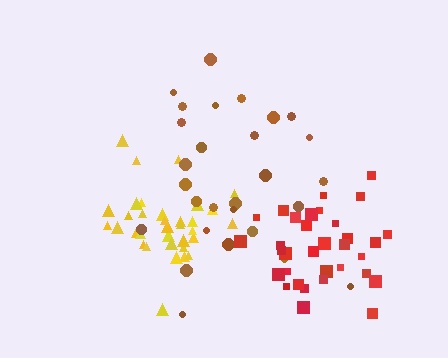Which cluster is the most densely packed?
Yellow.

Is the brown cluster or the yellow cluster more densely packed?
Yellow.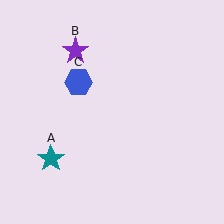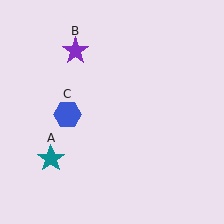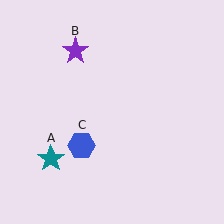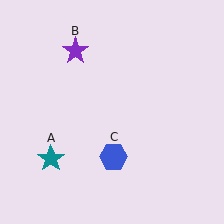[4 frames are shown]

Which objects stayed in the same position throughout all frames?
Teal star (object A) and purple star (object B) remained stationary.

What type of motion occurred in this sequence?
The blue hexagon (object C) rotated counterclockwise around the center of the scene.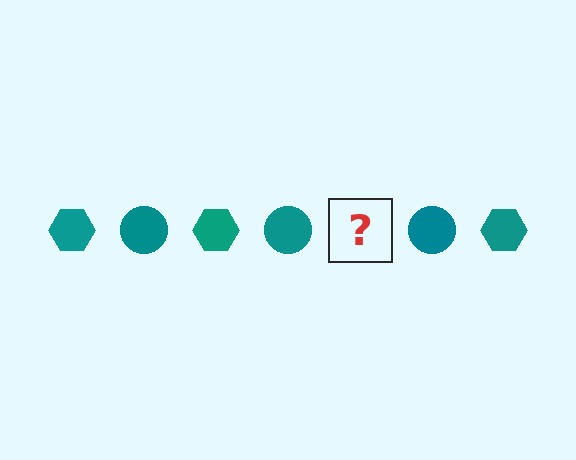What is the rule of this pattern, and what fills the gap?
The rule is that the pattern cycles through hexagon, circle shapes in teal. The gap should be filled with a teal hexagon.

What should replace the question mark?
The question mark should be replaced with a teal hexagon.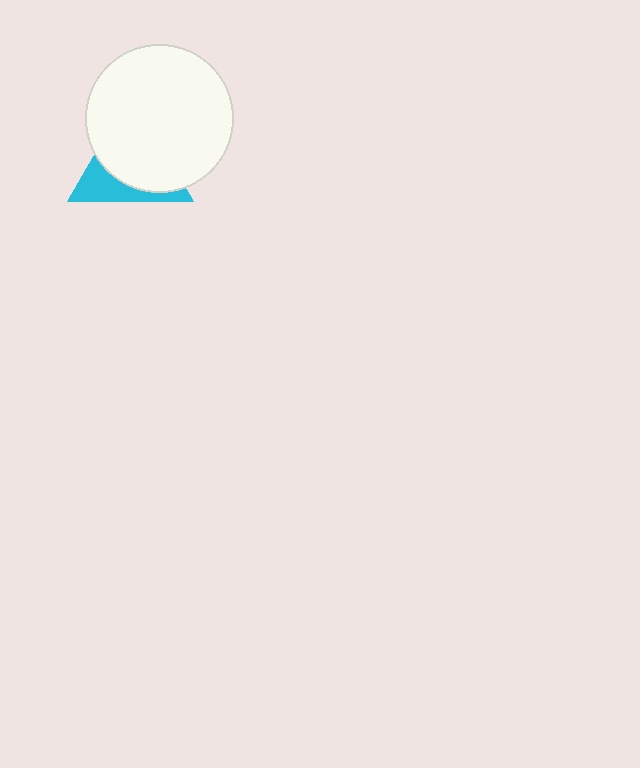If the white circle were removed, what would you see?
You would see the complete cyan triangle.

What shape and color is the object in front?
The object in front is a white circle.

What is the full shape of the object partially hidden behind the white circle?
The partially hidden object is a cyan triangle.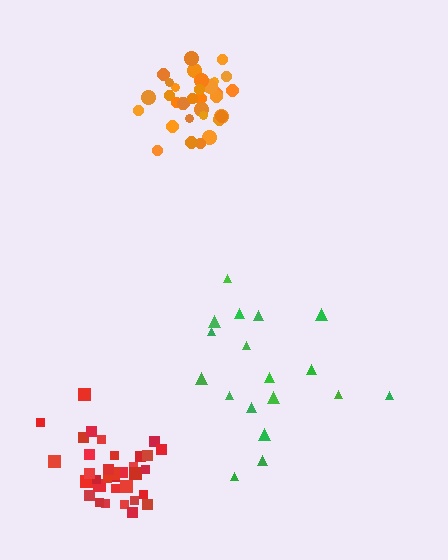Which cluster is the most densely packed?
Orange.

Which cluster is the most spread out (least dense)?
Green.